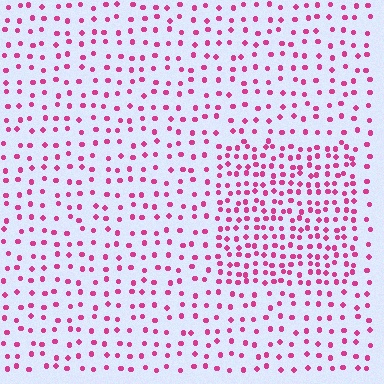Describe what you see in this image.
The image contains small magenta elements arranged at two different densities. A rectangle-shaped region is visible where the elements are more densely packed than the surrounding area.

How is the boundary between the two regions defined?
The boundary is defined by a change in element density (approximately 1.9x ratio). All elements are the same color, size, and shape.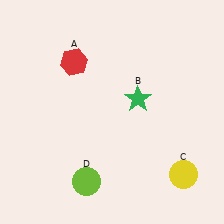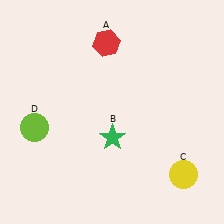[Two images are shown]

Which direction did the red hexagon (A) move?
The red hexagon (A) moved right.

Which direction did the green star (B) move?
The green star (B) moved down.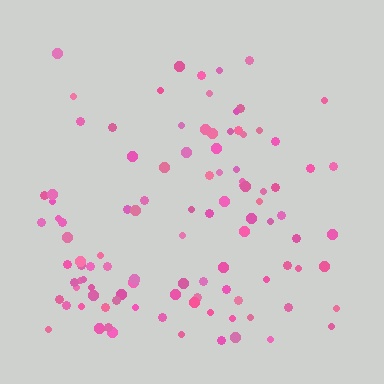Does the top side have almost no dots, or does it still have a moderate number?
Still a moderate number, just noticeably fewer than the bottom.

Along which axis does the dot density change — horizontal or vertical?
Vertical.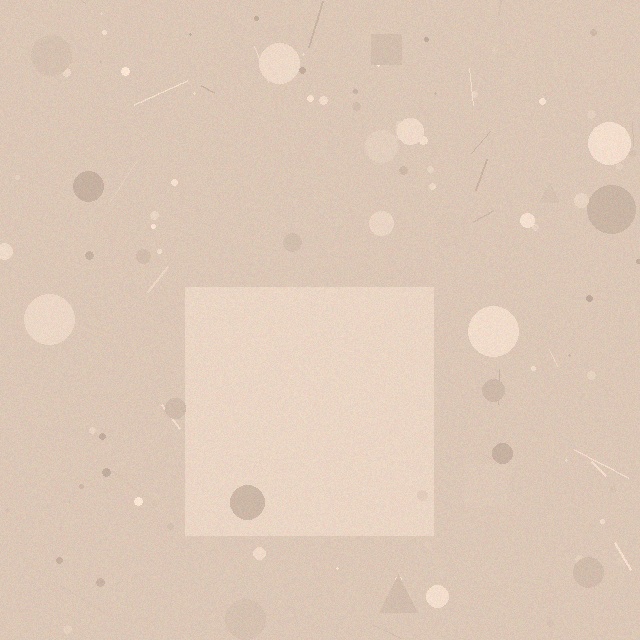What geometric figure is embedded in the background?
A square is embedded in the background.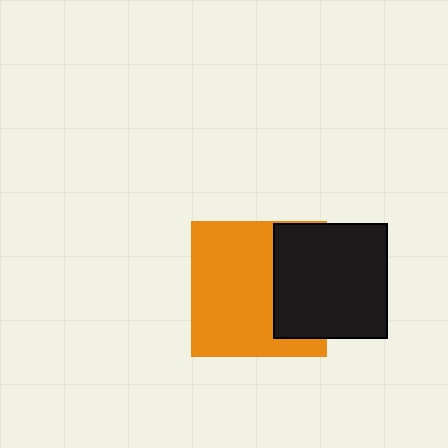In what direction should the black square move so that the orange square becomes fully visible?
The black square should move right. That is the shortest direction to clear the overlap and leave the orange square fully visible.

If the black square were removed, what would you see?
You would see the complete orange square.